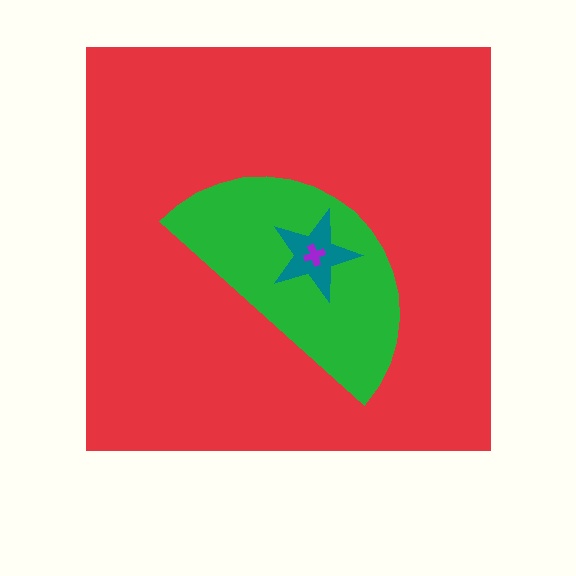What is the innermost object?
The purple cross.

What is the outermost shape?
The red square.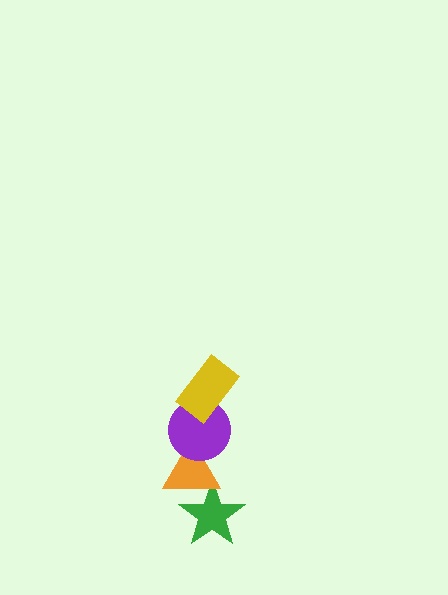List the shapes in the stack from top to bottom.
From top to bottom: the yellow rectangle, the purple circle, the orange triangle, the green star.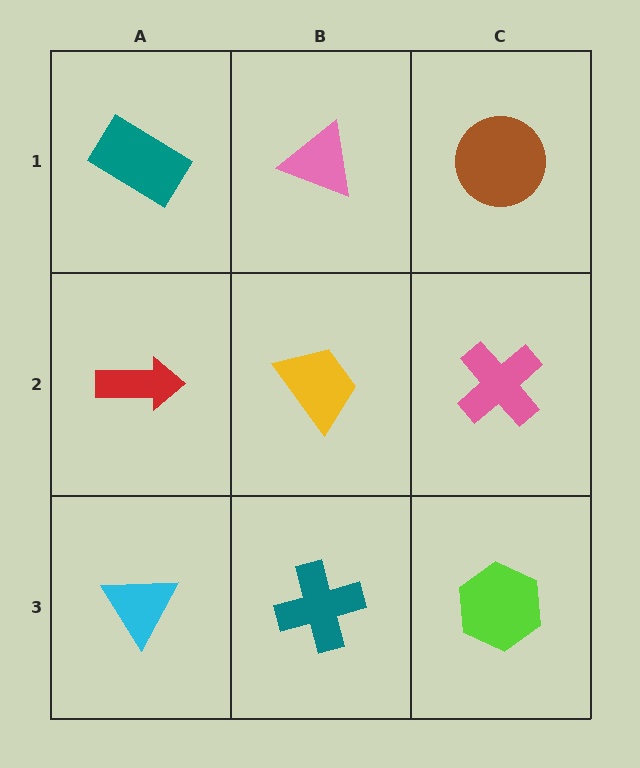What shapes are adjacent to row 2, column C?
A brown circle (row 1, column C), a lime hexagon (row 3, column C), a yellow trapezoid (row 2, column B).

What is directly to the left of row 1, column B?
A teal rectangle.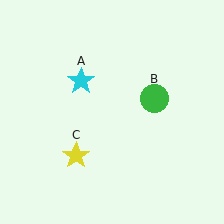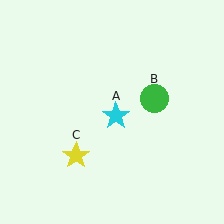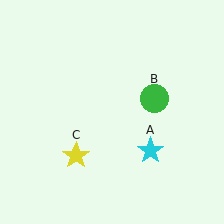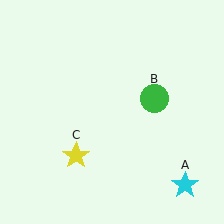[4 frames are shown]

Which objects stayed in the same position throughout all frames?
Green circle (object B) and yellow star (object C) remained stationary.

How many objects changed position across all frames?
1 object changed position: cyan star (object A).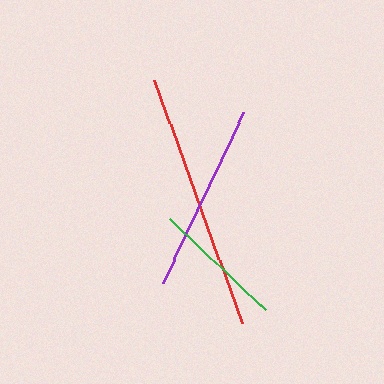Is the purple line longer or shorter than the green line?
The purple line is longer than the green line.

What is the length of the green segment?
The green segment is approximately 132 pixels long.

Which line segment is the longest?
The red line is the longest at approximately 257 pixels.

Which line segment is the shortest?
The green line is the shortest at approximately 132 pixels.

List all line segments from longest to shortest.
From longest to shortest: red, purple, green.